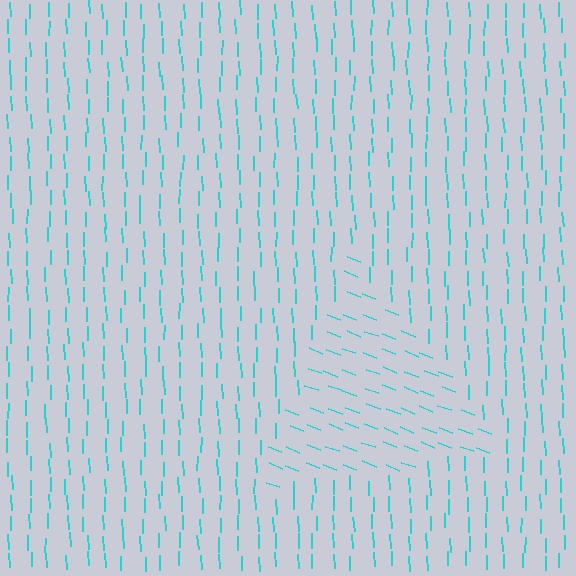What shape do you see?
I see a triangle.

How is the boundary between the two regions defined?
The boundary is defined purely by a change in line orientation (approximately 67 degrees difference). All lines are the same color and thickness.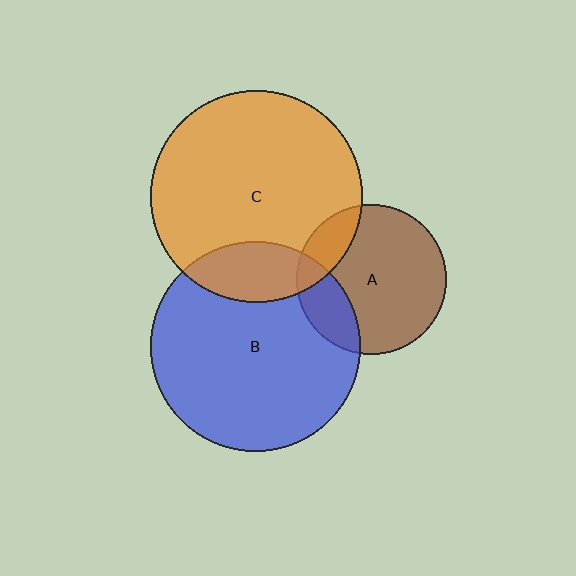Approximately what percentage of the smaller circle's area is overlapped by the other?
Approximately 20%.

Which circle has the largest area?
Circle C (orange).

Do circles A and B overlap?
Yes.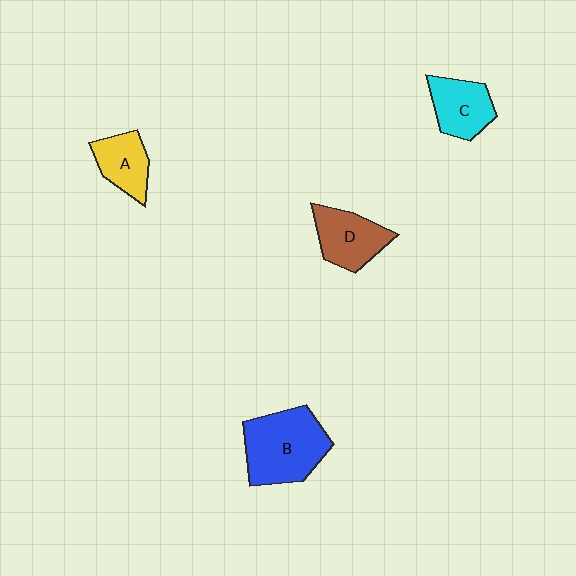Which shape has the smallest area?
Shape A (yellow).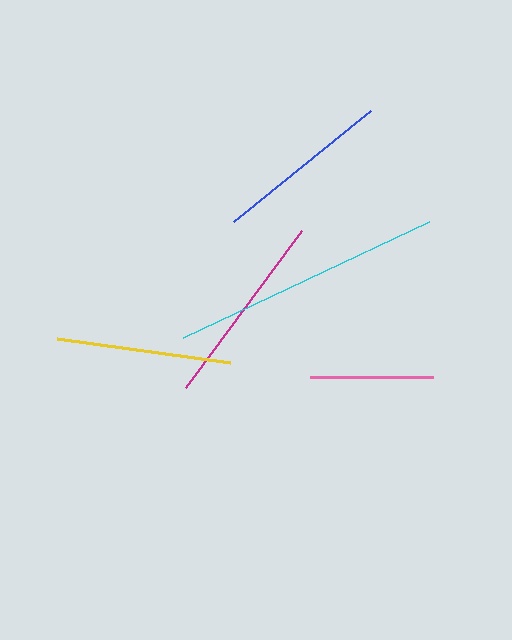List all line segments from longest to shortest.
From longest to shortest: cyan, magenta, blue, yellow, pink.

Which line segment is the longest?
The cyan line is the longest at approximately 272 pixels.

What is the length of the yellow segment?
The yellow segment is approximately 175 pixels long.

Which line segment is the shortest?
The pink line is the shortest at approximately 122 pixels.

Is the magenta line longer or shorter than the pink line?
The magenta line is longer than the pink line.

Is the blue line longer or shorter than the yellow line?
The blue line is longer than the yellow line.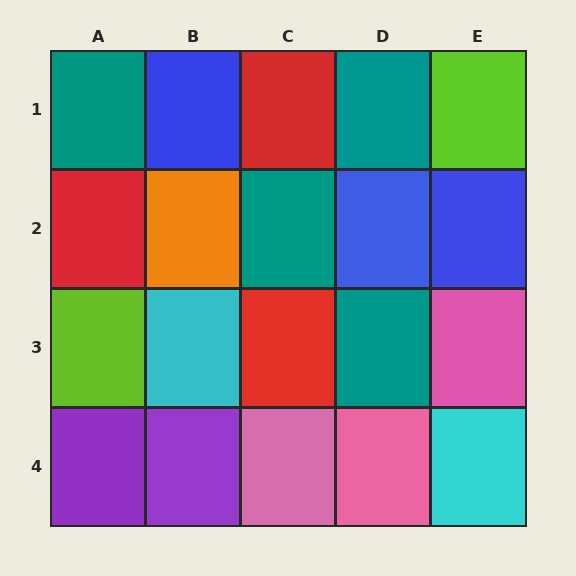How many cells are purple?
2 cells are purple.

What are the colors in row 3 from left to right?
Lime, cyan, red, teal, pink.